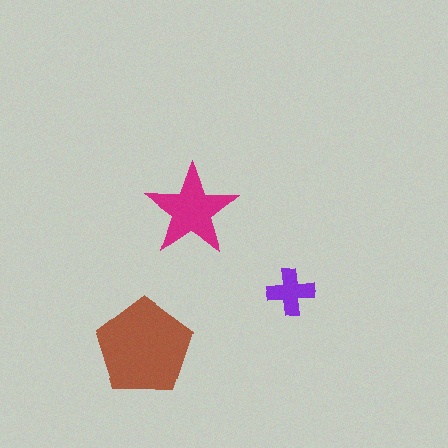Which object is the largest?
The brown pentagon.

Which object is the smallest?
The purple cross.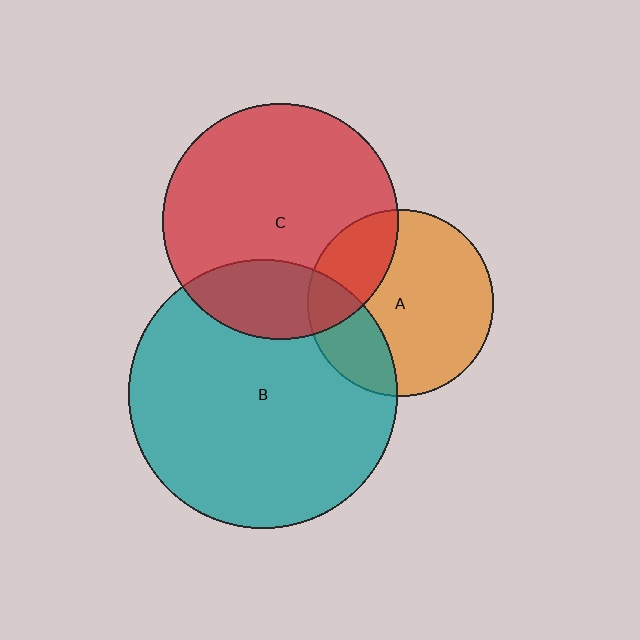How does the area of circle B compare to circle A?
Approximately 2.1 times.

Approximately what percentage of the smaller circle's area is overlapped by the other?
Approximately 25%.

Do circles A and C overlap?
Yes.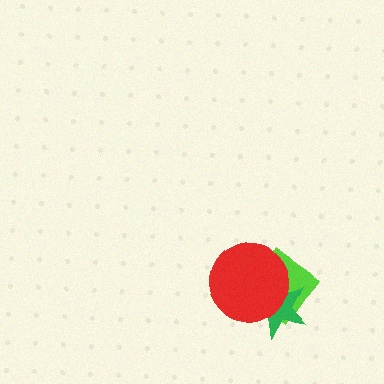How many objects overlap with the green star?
2 objects overlap with the green star.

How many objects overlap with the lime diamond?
2 objects overlap with the lime diamond.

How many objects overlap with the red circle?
2 objects overlap with the red circle.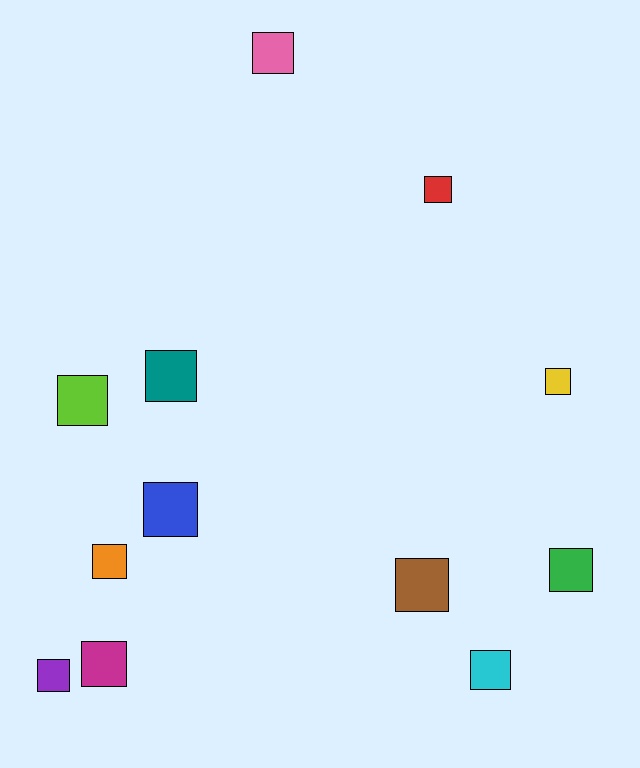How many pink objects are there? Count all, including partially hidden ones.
There is 1 pink object.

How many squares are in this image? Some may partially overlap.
There are 12 squares.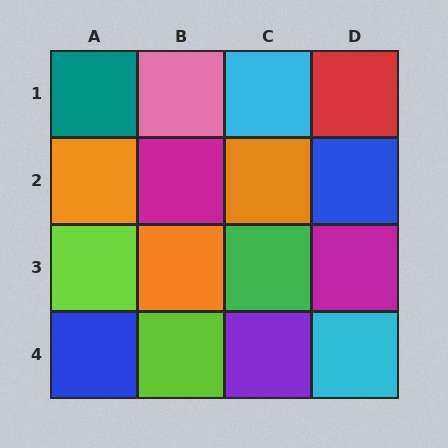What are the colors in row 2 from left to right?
Orange, magenta, orange, blue.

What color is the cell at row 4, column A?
Blue.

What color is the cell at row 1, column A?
Teal.